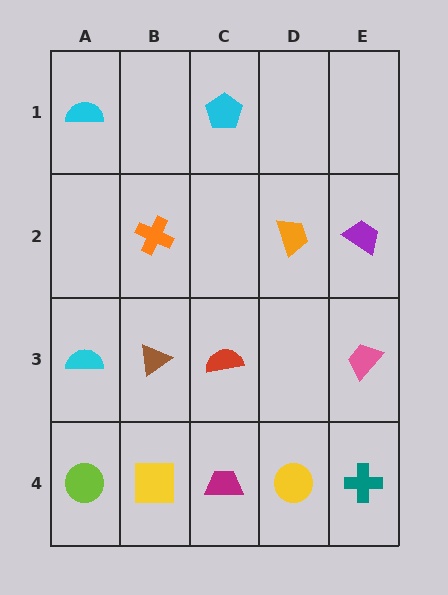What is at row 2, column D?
An orange trapezoid.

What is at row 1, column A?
A cyan semicircle.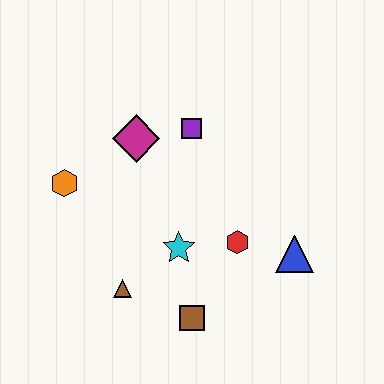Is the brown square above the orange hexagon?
No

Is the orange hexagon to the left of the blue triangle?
Yes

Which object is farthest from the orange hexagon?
The blue triangle is farthest from the orange hexagon.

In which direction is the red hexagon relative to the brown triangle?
The red hexagon is to the right of the brown triangle.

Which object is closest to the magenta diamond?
The purple square is closest to the magenta diamond.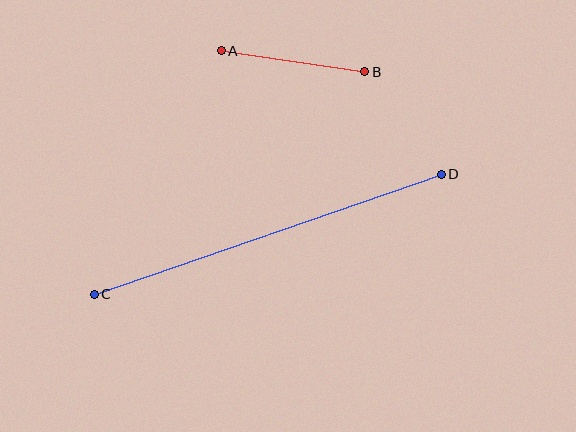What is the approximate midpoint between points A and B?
The midpoint is at approximately (293, 61) pixels.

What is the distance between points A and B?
The distance is approximately 145 pixels.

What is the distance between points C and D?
The distance is approximately 367 pixels.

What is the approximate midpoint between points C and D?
The midpoint is at approximately (268, 234) pixels.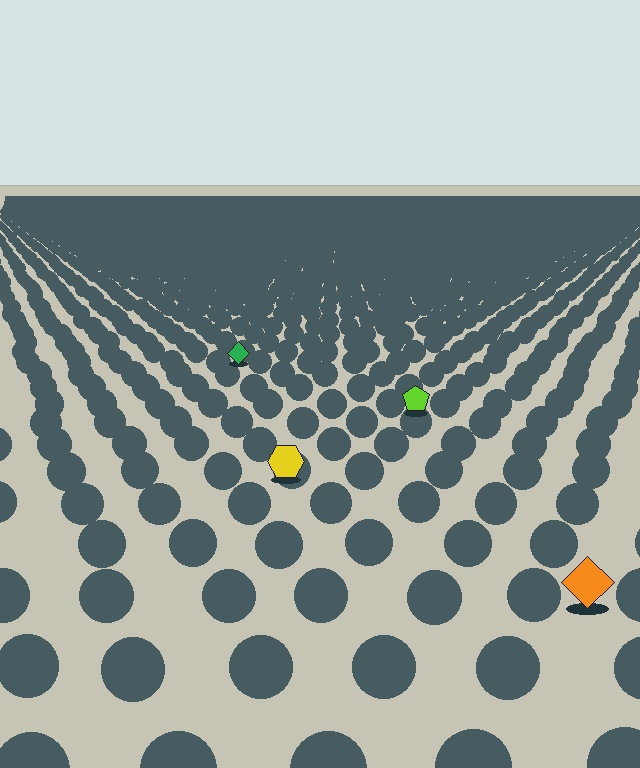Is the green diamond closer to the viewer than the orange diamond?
No. The orange diamond is closer — you can tell from the texture gradient: the ground texture is coarser near it.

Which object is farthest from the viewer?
The green diamond is farthest from the viewer. It appears smaller and the ground texture around it is denser.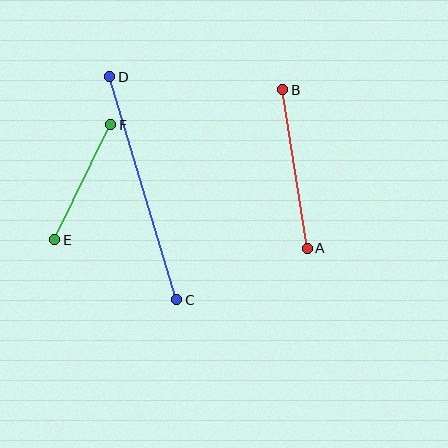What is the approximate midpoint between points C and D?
The midpoint is at approximately (143, 188) pixels.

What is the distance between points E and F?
The distance is approximately 128 pixels.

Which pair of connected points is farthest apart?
Points C and D are farthest apart.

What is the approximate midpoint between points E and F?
The midpoint is at approximately (83, 182) pixels.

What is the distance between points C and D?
The distance is approximately 233 pixels.